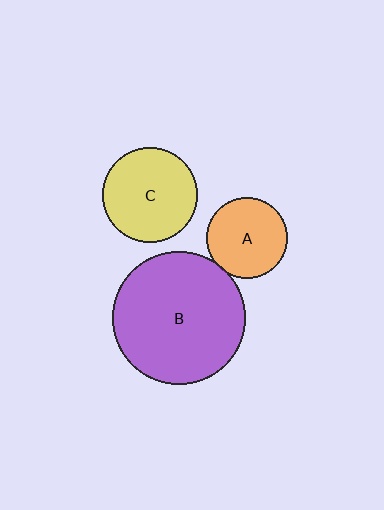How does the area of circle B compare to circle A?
Approximately 2.7 times.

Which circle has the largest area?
Circle B (purple).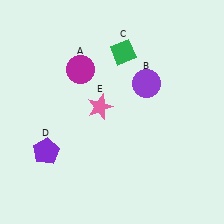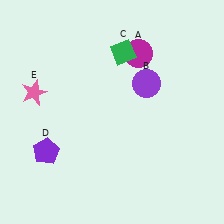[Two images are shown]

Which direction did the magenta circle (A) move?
The magenta circle (A) moved right.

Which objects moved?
The objects that moved are: the magenta circle (A), the pink star (E).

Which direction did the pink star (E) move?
The pink star (E) moved left.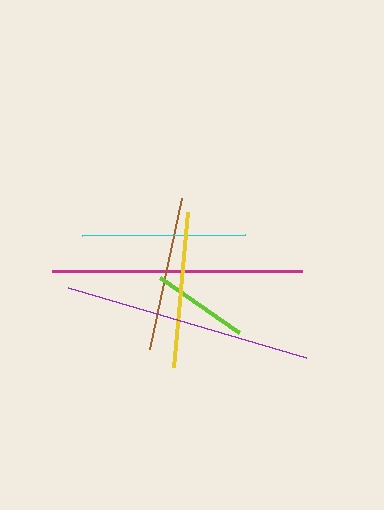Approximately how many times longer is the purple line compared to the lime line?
The purple line is approximately 2.6 times the length of the lime line.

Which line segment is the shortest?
The lime line is the shortest at approximately 96 pixels.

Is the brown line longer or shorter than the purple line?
The purple line is longer than the brown line.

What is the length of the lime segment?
The lime segment is approximately 96 pixels long.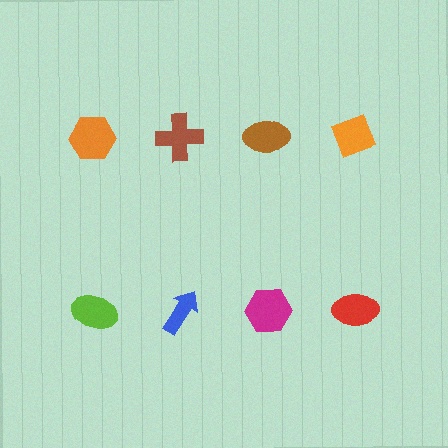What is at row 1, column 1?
An orange hexagon.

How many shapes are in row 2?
4 shapes.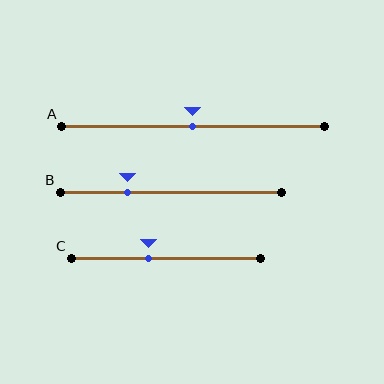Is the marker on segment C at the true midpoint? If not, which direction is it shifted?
No, the marker on segment C is shifted to the left by about 9% of the segment length.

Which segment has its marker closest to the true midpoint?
Segment A has its marker closest to the true midpoint.